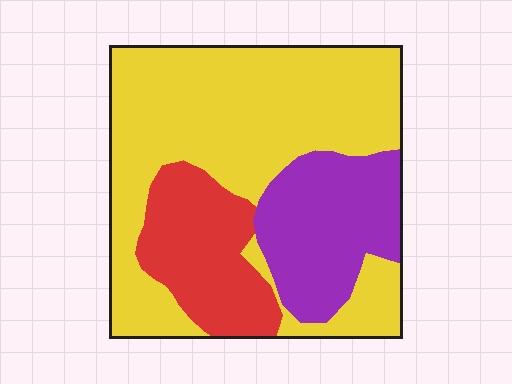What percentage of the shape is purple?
Purple takes up less than a quarter of the shape.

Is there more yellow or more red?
Yellow.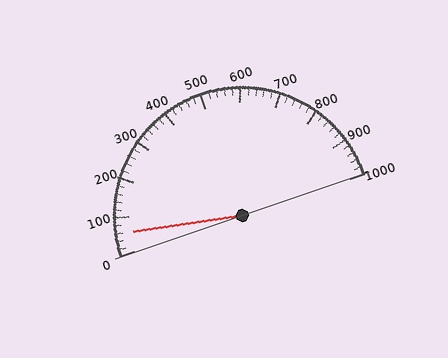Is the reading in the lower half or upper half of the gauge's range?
The reading is in the lower half of the range (0 to 1000).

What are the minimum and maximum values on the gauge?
The gauge ranges from 0 to 1000.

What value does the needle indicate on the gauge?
The needle indicates approximately 60.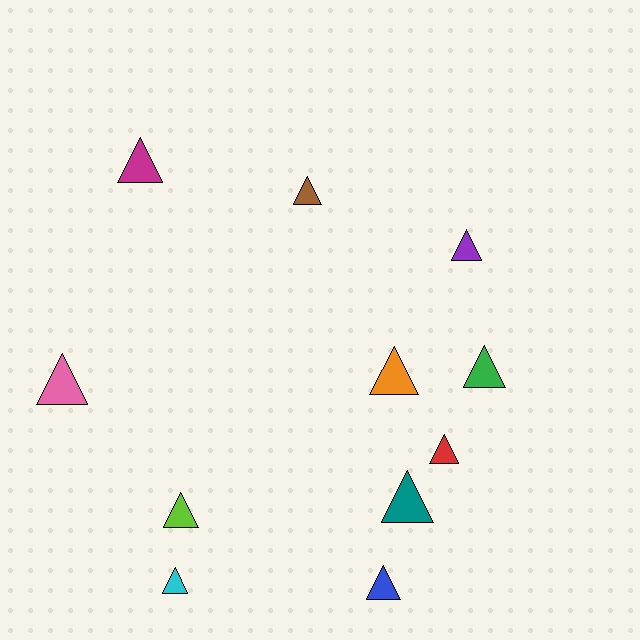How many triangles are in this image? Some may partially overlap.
There are 11 triangles.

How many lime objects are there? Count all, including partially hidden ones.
There is 1 lime object.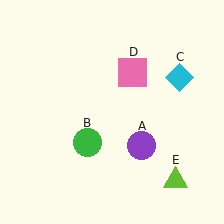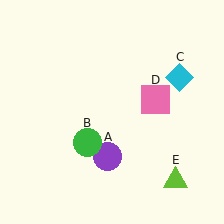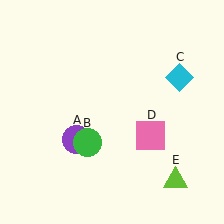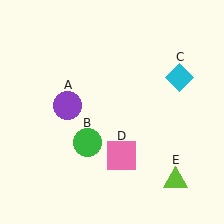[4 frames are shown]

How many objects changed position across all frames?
2 objects changed position: purple circle (object A), pink square (object D).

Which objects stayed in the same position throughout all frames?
Green circle (object B) and cyan diamond (object C) and lime triangle (object E) remained stationary.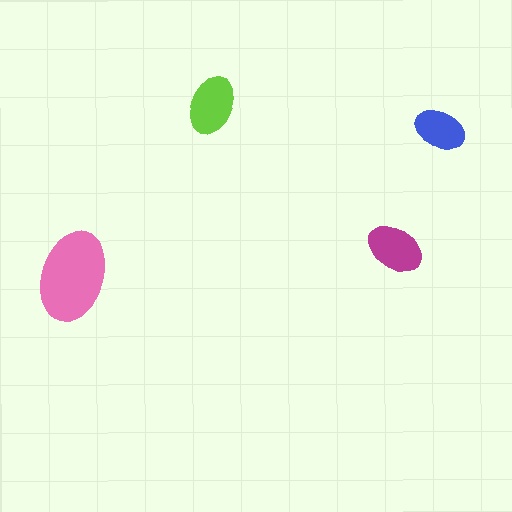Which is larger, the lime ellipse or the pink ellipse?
The pink one.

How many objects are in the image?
There are 4 objects in the image.